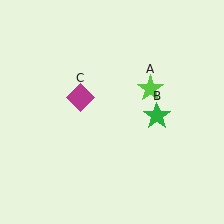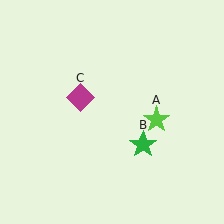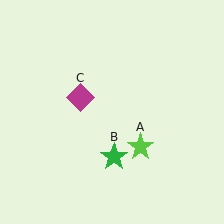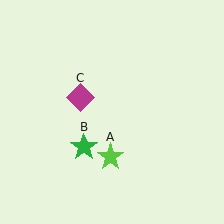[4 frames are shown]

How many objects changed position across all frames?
2 objects changed position: lime star (object A), green star (object B).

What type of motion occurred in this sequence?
The lime star (object A), green star (object B) rotated clockwise around the center of the scene.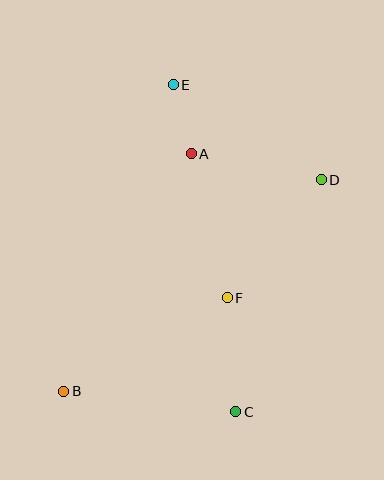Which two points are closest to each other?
Points A and E are closest to each other.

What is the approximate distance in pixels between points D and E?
The distance between D and E is approximately 176 pixels.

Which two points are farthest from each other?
Points B and D are farthest from each other.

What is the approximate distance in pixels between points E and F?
The distance between E and F is approximately 220 pixels.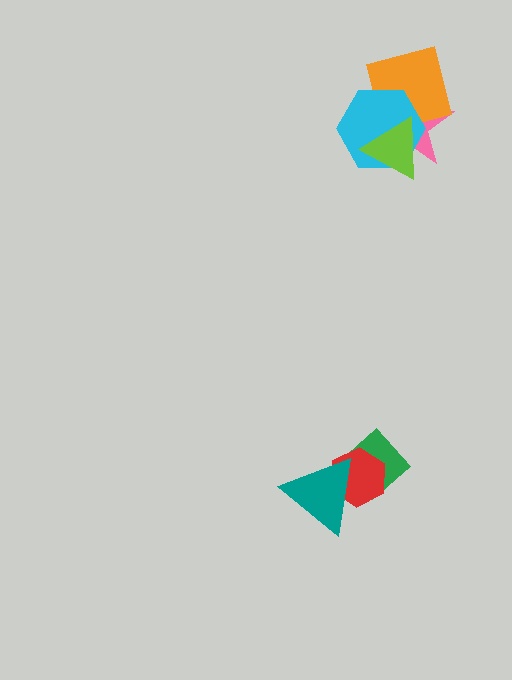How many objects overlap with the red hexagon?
2 objects overlap with the red hexagon.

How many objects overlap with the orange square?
3 objects overlap with the orange square.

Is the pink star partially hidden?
Yes, it is partially covered by another shape.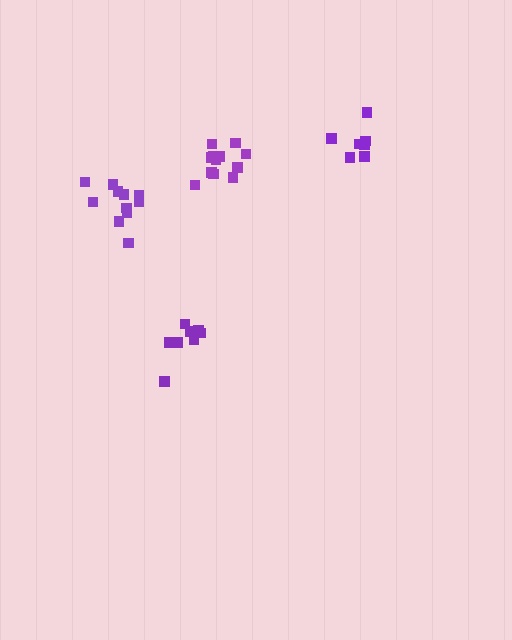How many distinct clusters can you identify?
There are 4 distinct clusters.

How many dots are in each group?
Group 1: 7 dots, Group 2: 11 dots, Group 3: 12 dots, Group 4: 8 dots (38 total).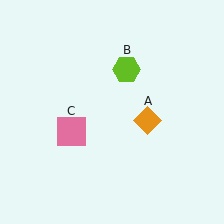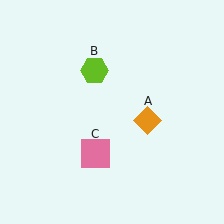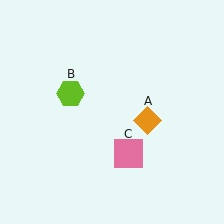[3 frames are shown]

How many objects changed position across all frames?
2 objects changed position: lime hexagon (object B), pink square (object C).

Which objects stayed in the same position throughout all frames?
Orange diamond (object A) remained stationary.